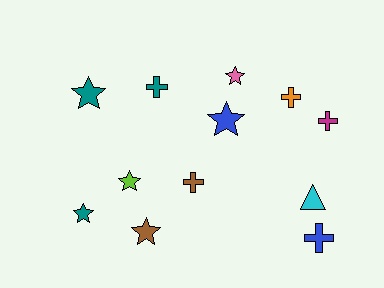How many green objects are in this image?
There are no green objects.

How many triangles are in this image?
There is 1 triangle.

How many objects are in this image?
There are 12 objects.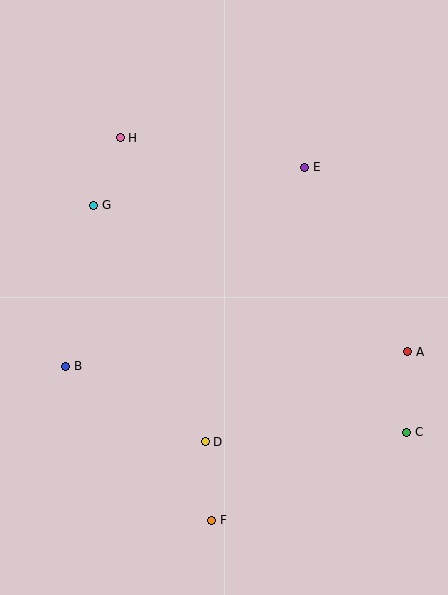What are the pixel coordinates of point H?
Point H is at (120, 138).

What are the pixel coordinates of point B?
Point B is at (66, 366).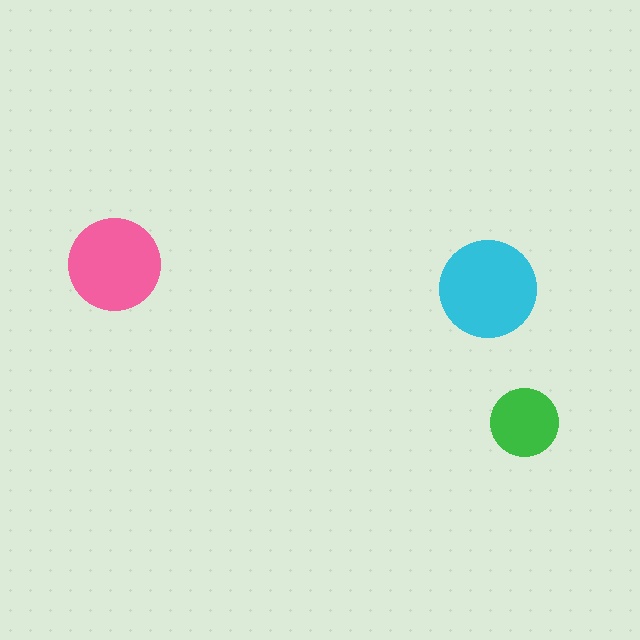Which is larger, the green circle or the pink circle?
The pink one.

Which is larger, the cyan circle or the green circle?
The cyan one.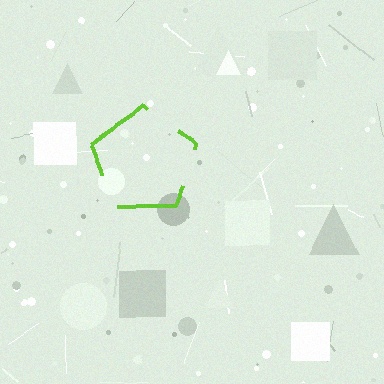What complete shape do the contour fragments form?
The contour fragments form a pentagon.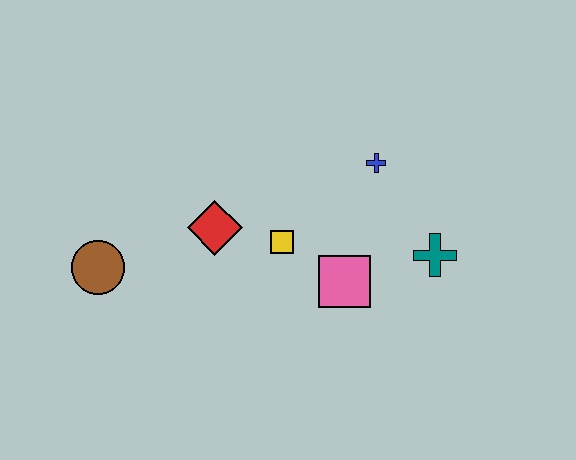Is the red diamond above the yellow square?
Yes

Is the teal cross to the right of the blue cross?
Yes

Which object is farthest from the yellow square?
The brown circle is farthest from the yellow square.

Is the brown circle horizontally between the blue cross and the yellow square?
No